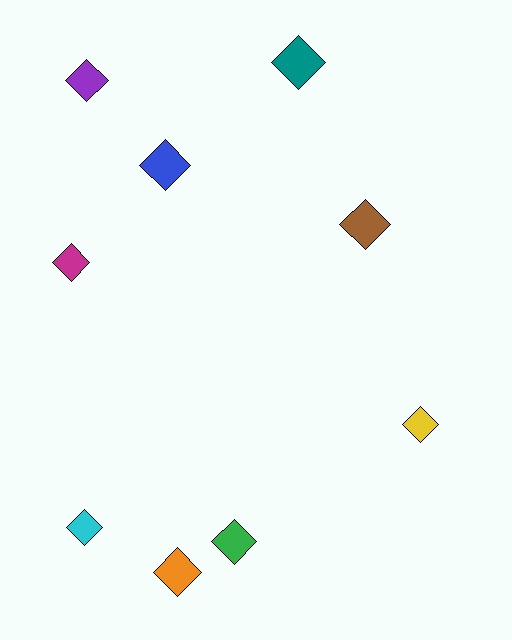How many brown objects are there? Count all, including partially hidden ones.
There is 1 brown object.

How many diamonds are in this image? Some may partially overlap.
There are 9 diamonds.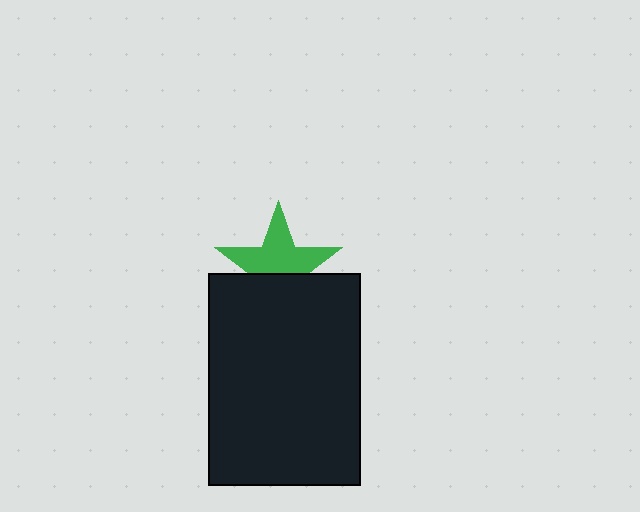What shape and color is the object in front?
The object in front is a black rectangle.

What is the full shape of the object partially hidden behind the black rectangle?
The partially hidden object is a green star.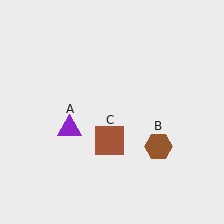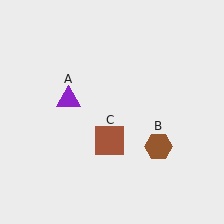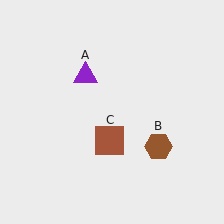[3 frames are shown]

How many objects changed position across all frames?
1 object changed position: purple triangle (object A).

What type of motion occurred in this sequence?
The purple triangle (object A) rotated clockwise around the center of the scene.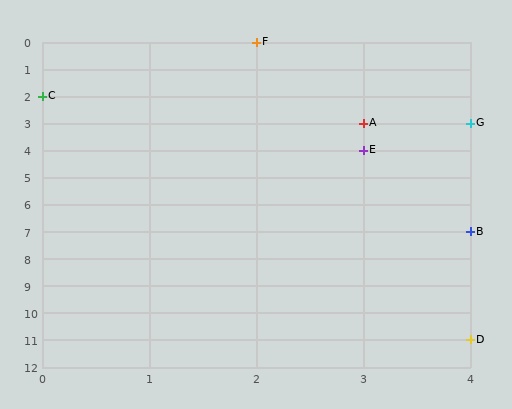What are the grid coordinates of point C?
Point C is at grid coordinates (0, 2).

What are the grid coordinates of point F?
Point F is at grid coordinates (2, 0).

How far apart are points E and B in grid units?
Points E and B are 1 column and 3 rows apart (about 3.2 grid units diagonally).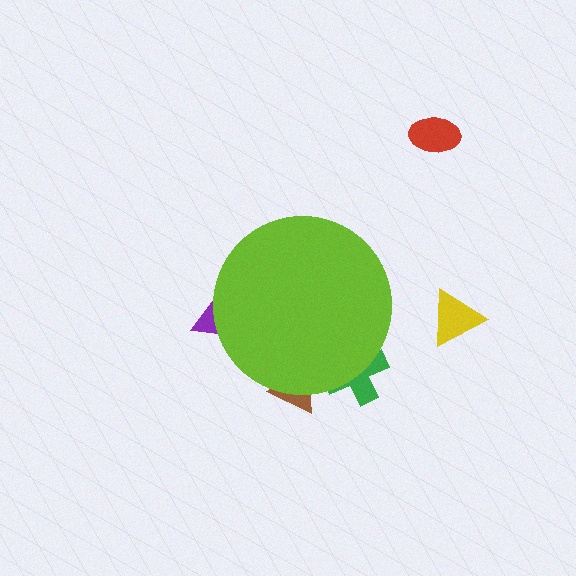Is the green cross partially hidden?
Yes, the green cross is partially hidden behind the lime circle.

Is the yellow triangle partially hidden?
No, the yellow triangle is fully visible.